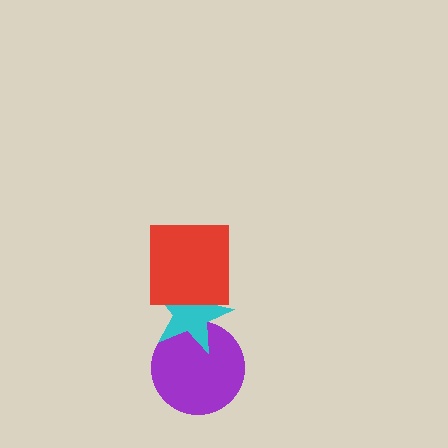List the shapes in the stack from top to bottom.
From top to bottom: the red square, the cyan star, the purple circle.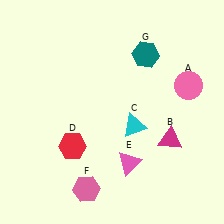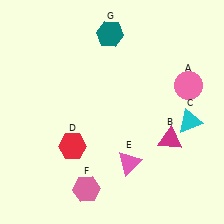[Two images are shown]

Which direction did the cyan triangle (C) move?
The cyan triangle (C) moved right.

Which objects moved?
The objects that moved are: the cyan triangle (C), the teal hexagon (G).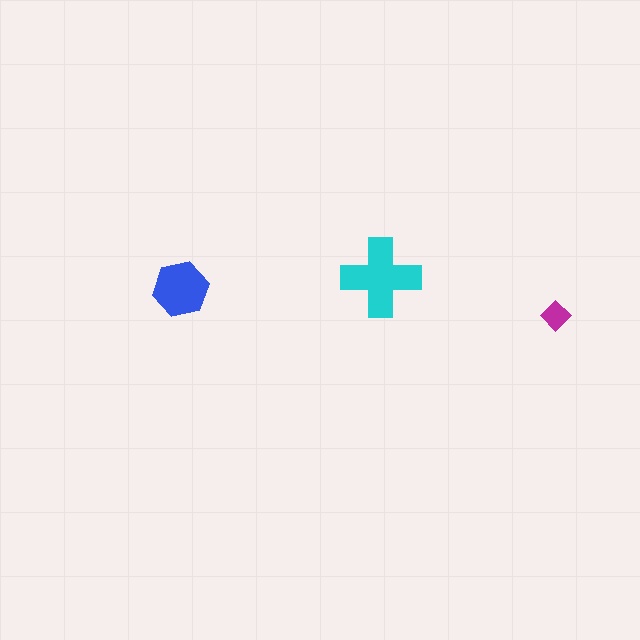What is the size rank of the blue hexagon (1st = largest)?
2nd.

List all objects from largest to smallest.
The cyan cross, the blue hexagon, the magenta diamond.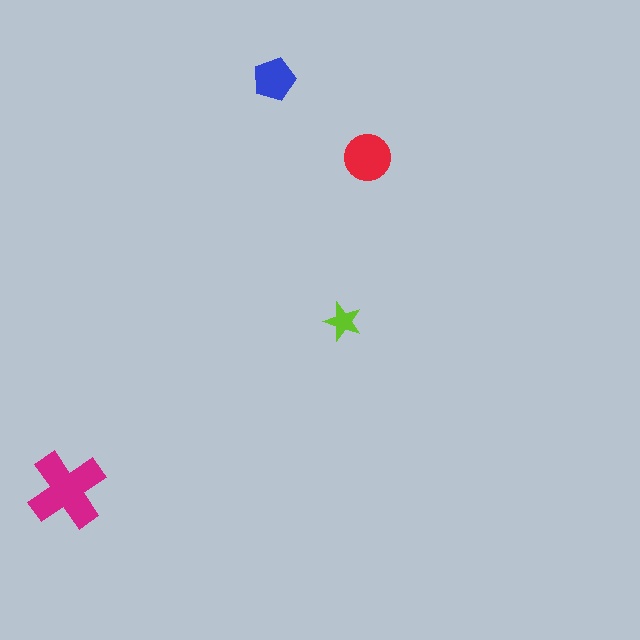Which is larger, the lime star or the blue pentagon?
The blue pentagon.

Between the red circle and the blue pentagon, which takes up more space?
The red circle.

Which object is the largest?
The magenta cross.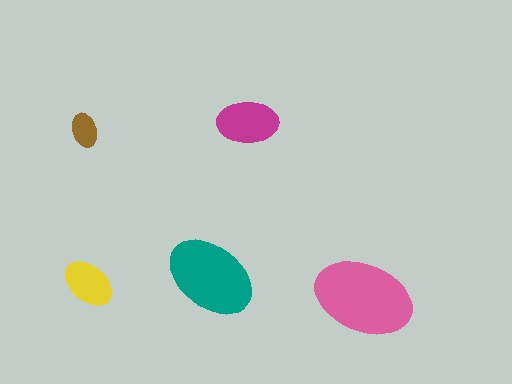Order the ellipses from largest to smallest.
the pink one, the teal one, the magenta one, the yellow one, the brown one.